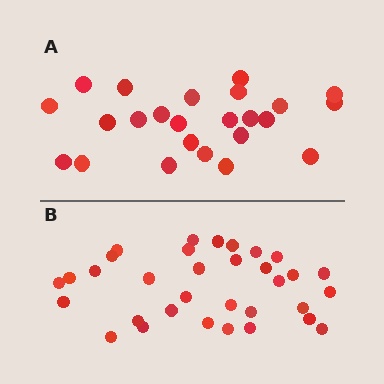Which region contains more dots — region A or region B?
Region B (the bottom region) has more dots.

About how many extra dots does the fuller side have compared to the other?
Region B has roughly 8 or so more dots than region A.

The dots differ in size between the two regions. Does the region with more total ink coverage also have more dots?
No. Region A has more total ink coverage because its dots are larger, but region B actually contains more individual dots. Total area can be misleading — the number of items is what matters here.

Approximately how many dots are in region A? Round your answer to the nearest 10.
About 20 dots. (The exact count is 24, which rounds to 20.)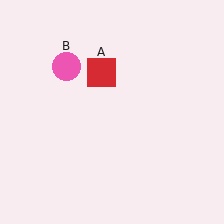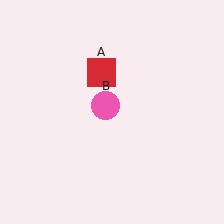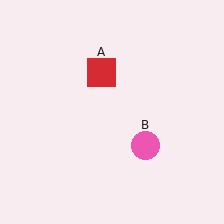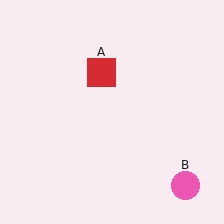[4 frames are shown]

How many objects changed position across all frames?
1 object changed position: pink circle (object B).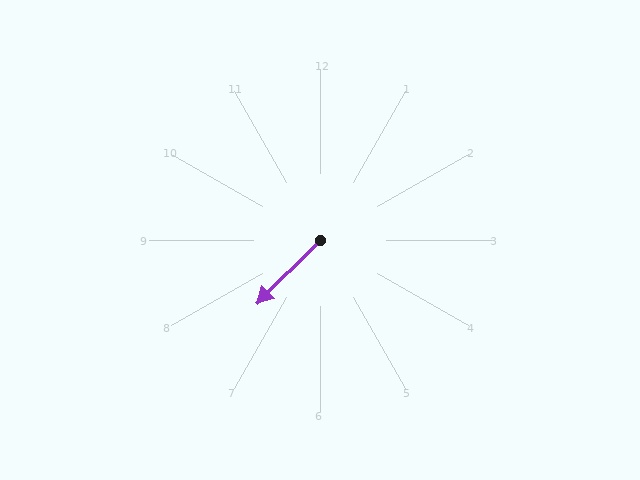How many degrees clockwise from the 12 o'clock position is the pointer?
Approximately 225 degrees.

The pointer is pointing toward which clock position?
Roughly 7 o'clock.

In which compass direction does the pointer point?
Southwest.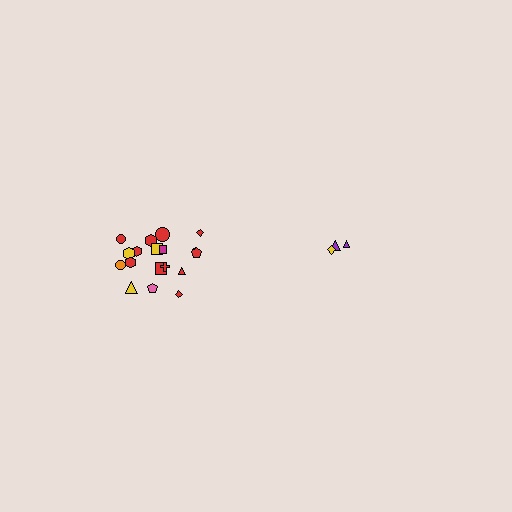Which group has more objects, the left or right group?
The left group.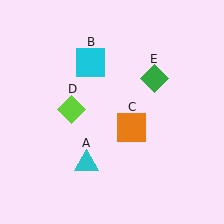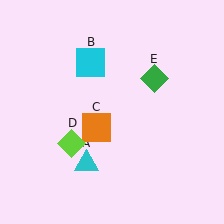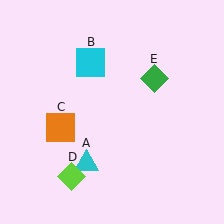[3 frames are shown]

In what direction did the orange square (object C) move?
The orange square (object C) moved left.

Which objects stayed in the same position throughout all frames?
Cyan triangle (object A) and cyan square (object B) and green diamond (object E) remained stationary.